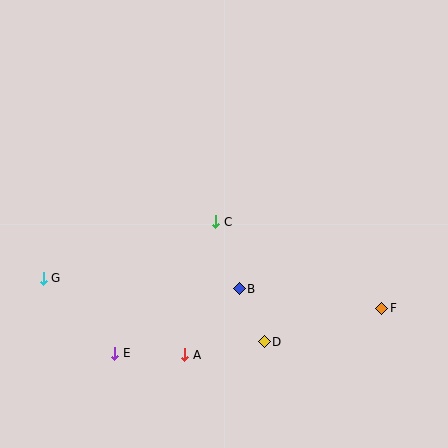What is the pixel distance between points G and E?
The distance between G and E is 104 pixels.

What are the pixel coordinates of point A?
Point A is at (185, 355).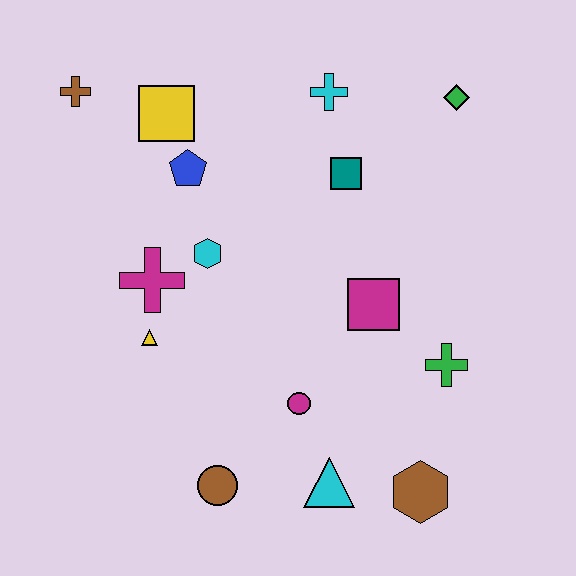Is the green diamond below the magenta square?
No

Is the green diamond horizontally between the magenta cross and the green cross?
No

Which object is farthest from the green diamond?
The brown circle is farthest from the green diamond.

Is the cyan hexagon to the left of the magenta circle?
Yes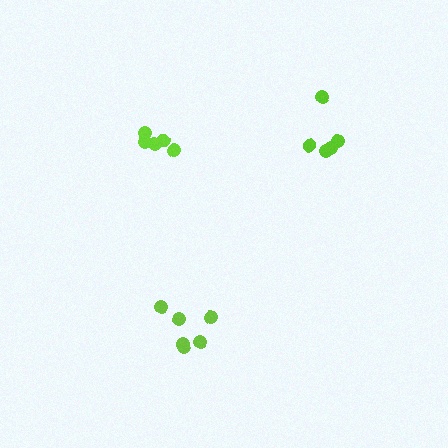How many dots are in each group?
Group 1: 5 dots, Group 2: 5 dots, Group 3: 6 dots (16 total).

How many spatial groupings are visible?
There are 3 spatial groupings.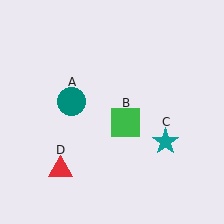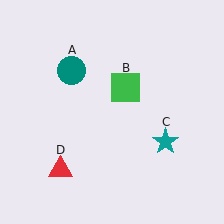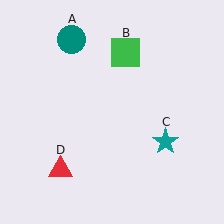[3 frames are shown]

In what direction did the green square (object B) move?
The green square (object B) moved up.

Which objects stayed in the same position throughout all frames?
Teal star (object C) and red triangle (object D) remained stationary.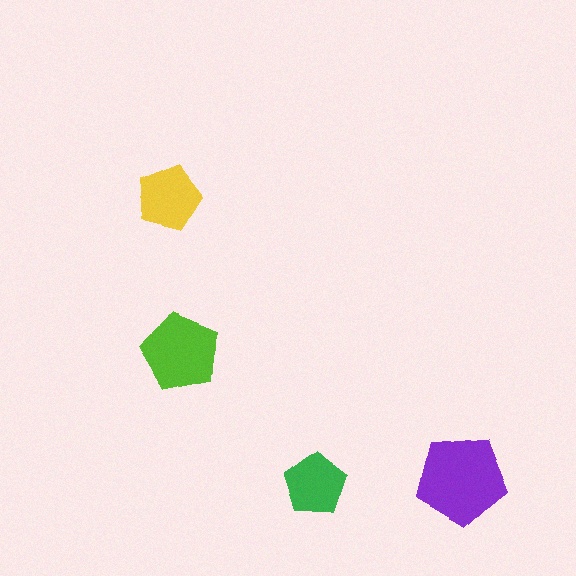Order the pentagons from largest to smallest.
the purple one, the lime one, the yellow one, the green one.